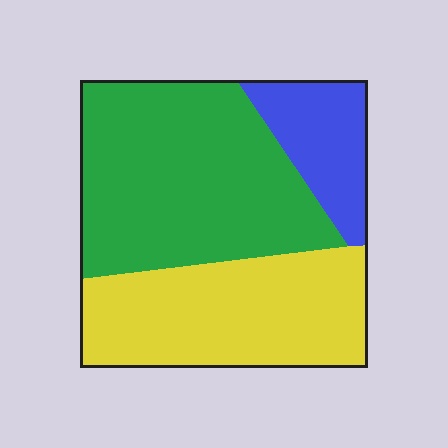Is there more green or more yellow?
Green.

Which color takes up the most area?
Green, at roughly 50%.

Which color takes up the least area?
Blue, at roughly 15%.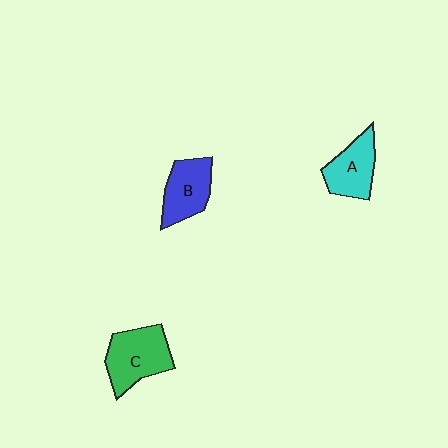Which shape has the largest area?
Shape C (green).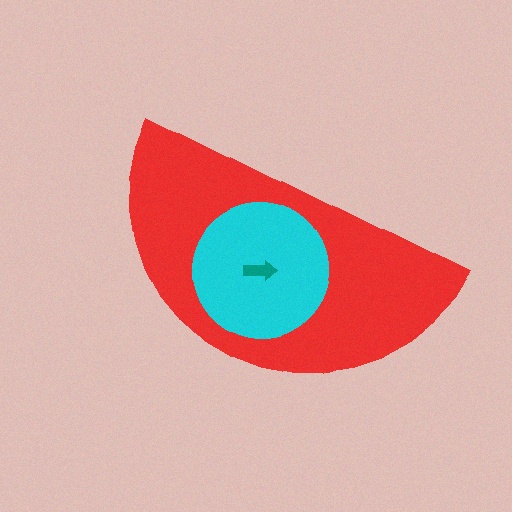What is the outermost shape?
The red semicircle.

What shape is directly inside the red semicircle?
The cyan circle.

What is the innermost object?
The teal arrow.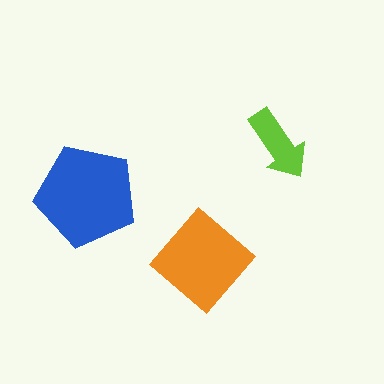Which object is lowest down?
The orange diamond is bottommost.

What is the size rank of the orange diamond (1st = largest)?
2nd.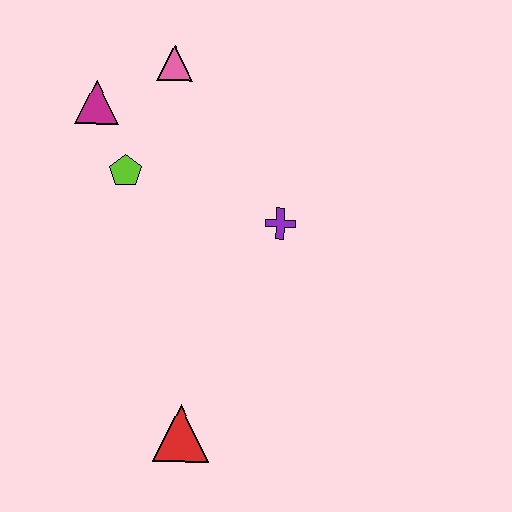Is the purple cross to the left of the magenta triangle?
No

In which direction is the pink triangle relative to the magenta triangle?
The pink triangle is to the right of the magenta triangle.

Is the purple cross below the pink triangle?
Yes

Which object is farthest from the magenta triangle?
The red triangle is farthest from the magenta triangle.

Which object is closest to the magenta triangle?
The lime pentagon is closest to the magenta triangle.